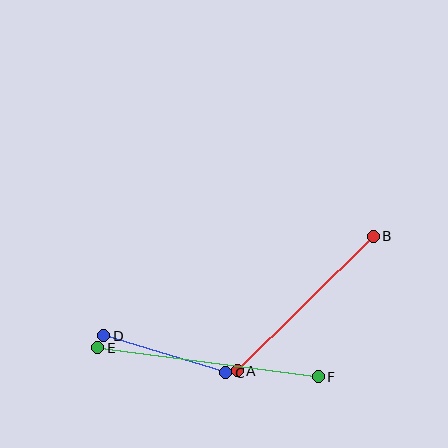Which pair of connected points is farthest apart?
Points E and F are farthest apart.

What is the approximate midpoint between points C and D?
The midpoint is at approximately (165, 354) pixels.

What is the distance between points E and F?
The distance is approximately 223 pixels.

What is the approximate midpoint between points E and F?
The midpoint is at approximately (208, 362) pixels.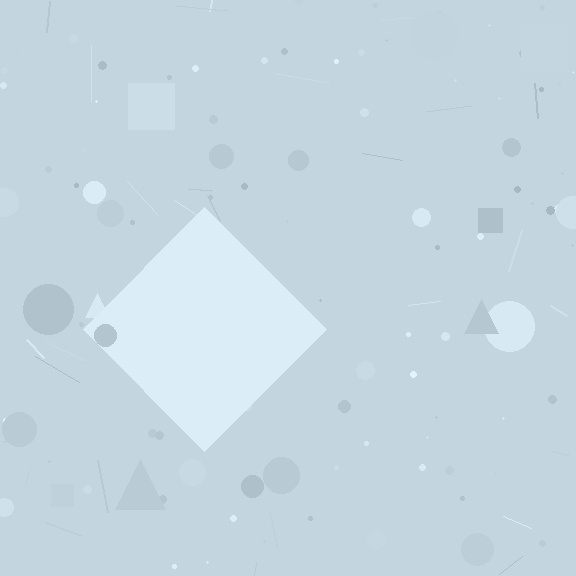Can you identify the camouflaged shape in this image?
The camouflaged shape is a diamond.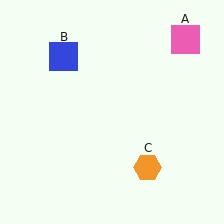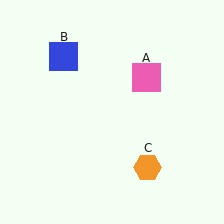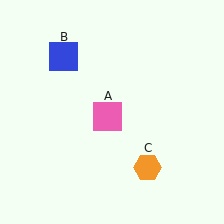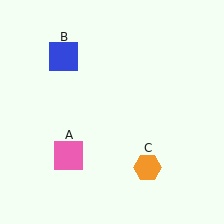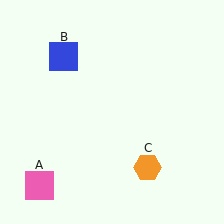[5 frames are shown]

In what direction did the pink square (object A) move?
The pink square (object A) moved down and to the left.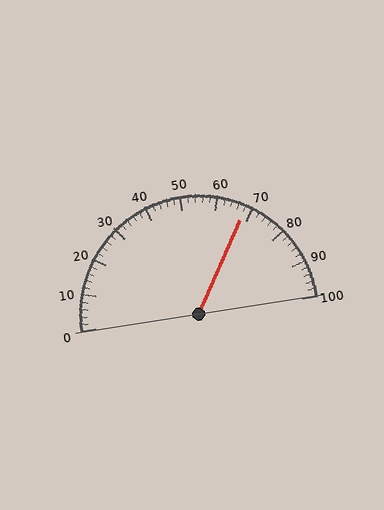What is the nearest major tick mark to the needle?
The nearest major tick mark is 70.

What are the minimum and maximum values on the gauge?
The gauge ranges from 0 to 100.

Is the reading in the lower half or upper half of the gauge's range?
The reading is in the upper half of the range (0 to 100).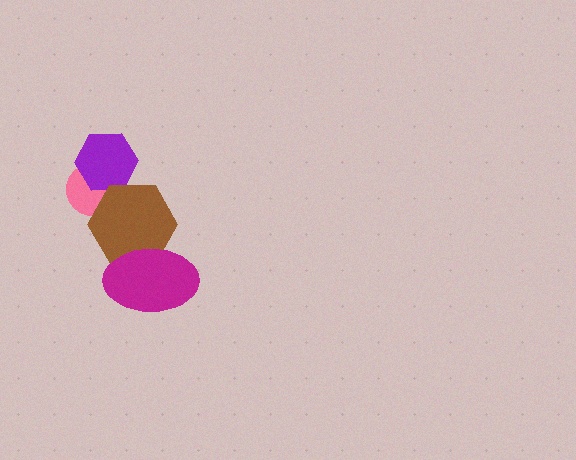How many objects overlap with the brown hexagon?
3 objects overlap with the brown hexagon.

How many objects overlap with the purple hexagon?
2 objects overlap with the purple hexagon.